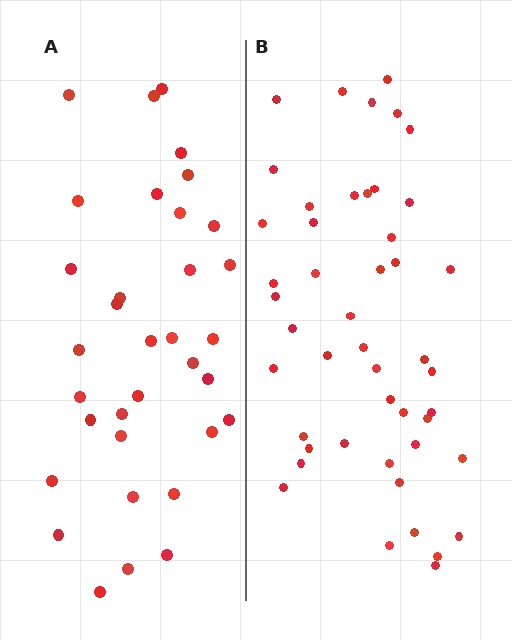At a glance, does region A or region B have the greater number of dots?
Region B (the right region) has more dots.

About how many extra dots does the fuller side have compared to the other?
Region B has approximately 15 more dots than region A.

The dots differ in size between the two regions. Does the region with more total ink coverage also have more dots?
No. Region A has more total ink coverage because its dots are larger, but region B actually contains more individual dots. Total area can be misleading — the number of items is what matters here.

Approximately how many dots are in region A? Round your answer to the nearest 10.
About 30 dots. (The exact count is 34, which rounds to 30.)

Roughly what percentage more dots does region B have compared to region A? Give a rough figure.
About 40% more.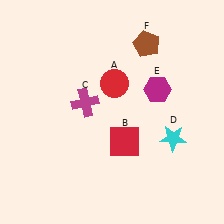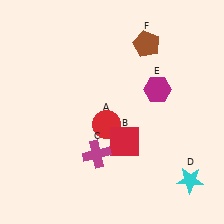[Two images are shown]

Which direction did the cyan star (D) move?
The cyan star (D) moved down.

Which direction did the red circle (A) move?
The red circle (A) moved down.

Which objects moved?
The objects that moved are: the red circle (A), the magenta cross (C), the cyan star (D).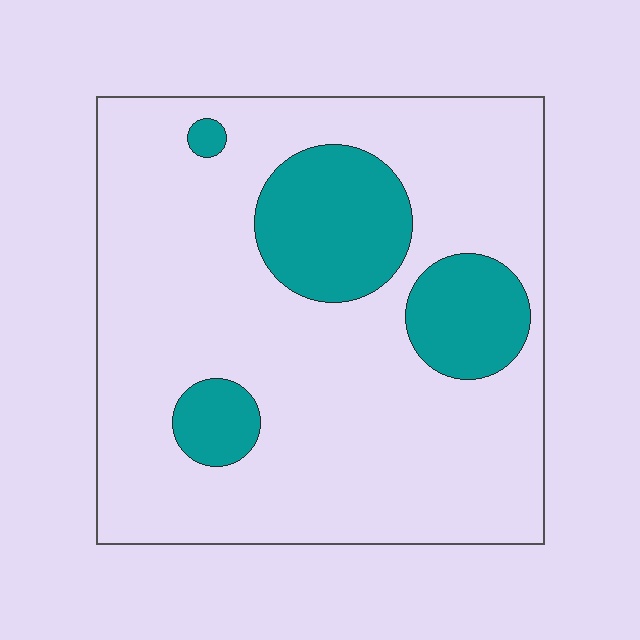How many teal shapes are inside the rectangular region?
4.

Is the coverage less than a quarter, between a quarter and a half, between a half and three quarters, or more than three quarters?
Less than a quarter.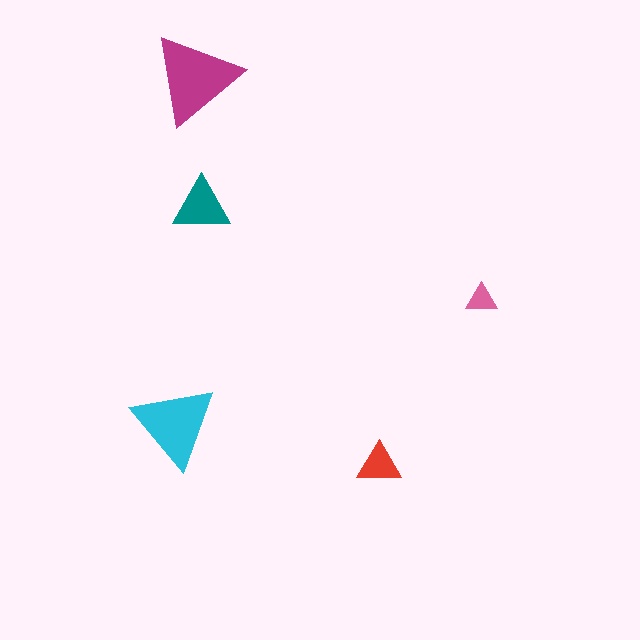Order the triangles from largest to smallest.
the magenta one, the cyan one, the teal one, the red one, the pink one.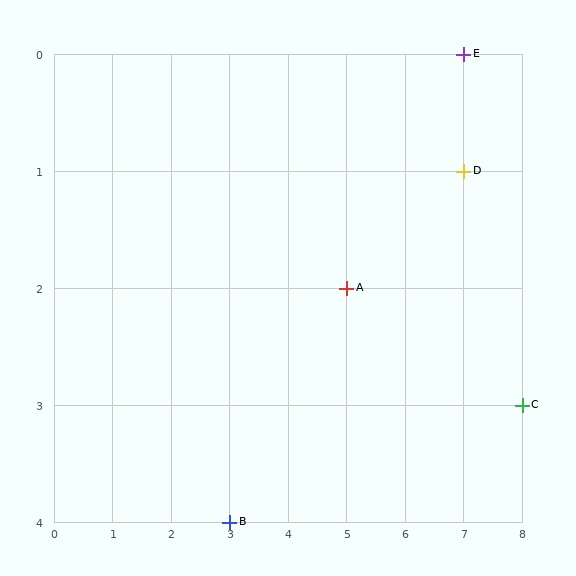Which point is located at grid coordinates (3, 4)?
Point B is at (3, 4).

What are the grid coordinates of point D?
Point D is at grid coordinates (7, 1).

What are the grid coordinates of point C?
Point C is at grid coordinates (8, 3).